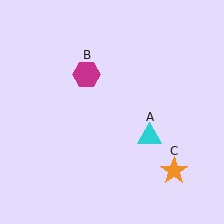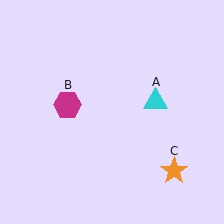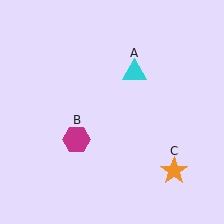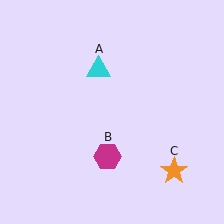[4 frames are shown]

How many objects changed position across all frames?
2 objects changed position: cyan triangle (object A), magenta hexagon (object B).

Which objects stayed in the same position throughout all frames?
Orange star (object C) remained stationary.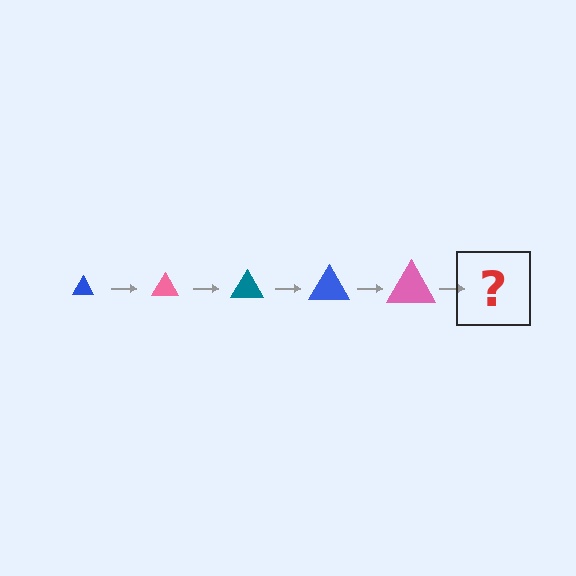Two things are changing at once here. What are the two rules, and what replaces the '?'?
The two rules are that the triangle grows larger each step and the color cycles through blue, pink, and teal. The '?' should be a teal triangle, larger than the previous one.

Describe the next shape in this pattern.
It should be a teal triangle, larger than the previous one.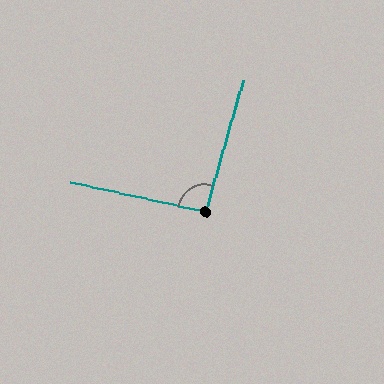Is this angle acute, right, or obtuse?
It is approximately a right angle.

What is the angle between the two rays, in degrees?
Approximately 93 degrees.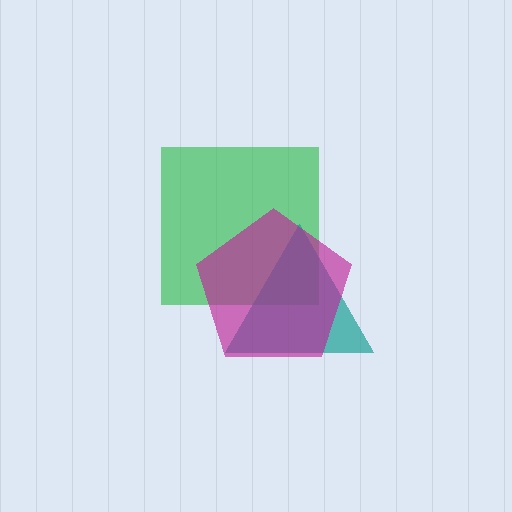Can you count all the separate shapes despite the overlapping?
Yes, there are 3 separate shapes.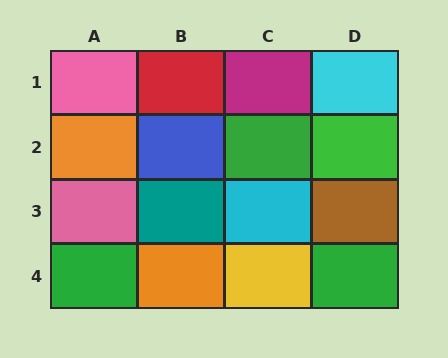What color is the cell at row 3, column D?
Brown.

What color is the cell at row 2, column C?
Green.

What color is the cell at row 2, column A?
Orange.